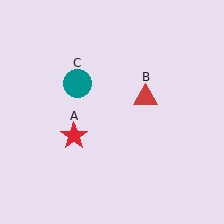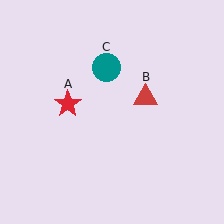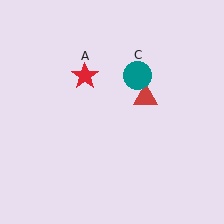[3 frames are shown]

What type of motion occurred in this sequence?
The red star (object A), teal circle (object C) rotated clockwise around the center of the scene.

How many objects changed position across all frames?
2 objects changed position: red star (object A), teal circle (object C).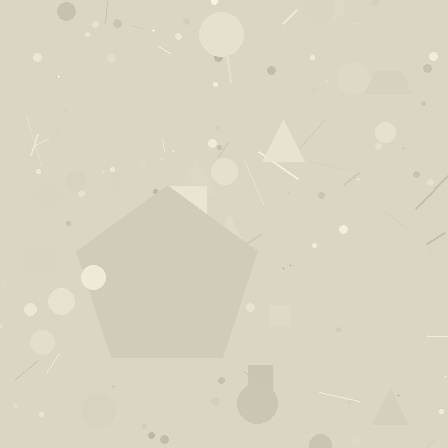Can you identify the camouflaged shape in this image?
The camouflaged shape is a pentagon.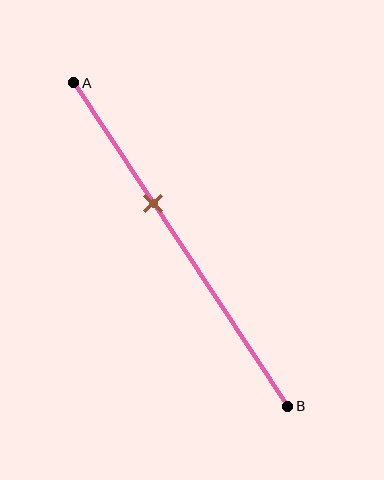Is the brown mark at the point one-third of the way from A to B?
No, the mark is at about 35% from A, not at the 33% one-third point.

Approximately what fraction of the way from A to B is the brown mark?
The brown mark is approximately 35% of the way from A to B.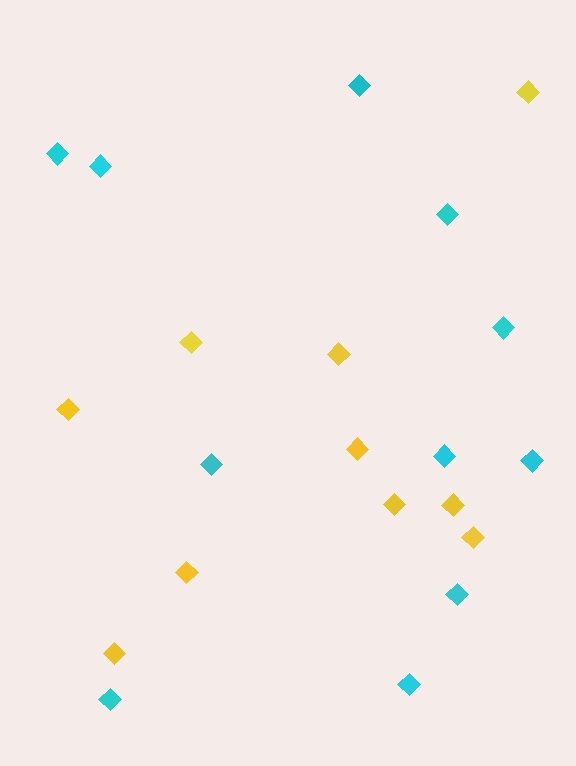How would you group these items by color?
There are 2 groups: one group of yellow diamonds (10) and one group of cyan diamonds (11).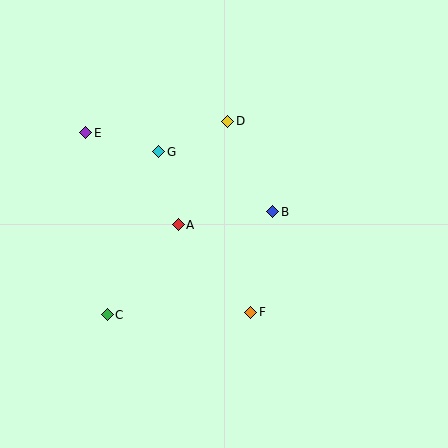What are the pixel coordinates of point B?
Point B is at (273, 212).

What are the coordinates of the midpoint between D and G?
The midpoint between D and G is at (193, 137).